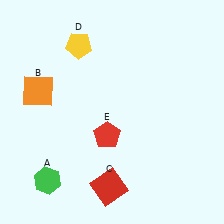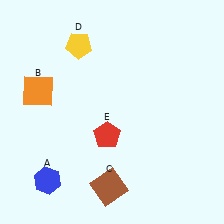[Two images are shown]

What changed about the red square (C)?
In Image 1, C is red. In Image 2, it changed to brown.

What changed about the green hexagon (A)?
In Image 1, A is green. In Image 2, it changed to blue.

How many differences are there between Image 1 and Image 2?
There are 2 differences between the two images.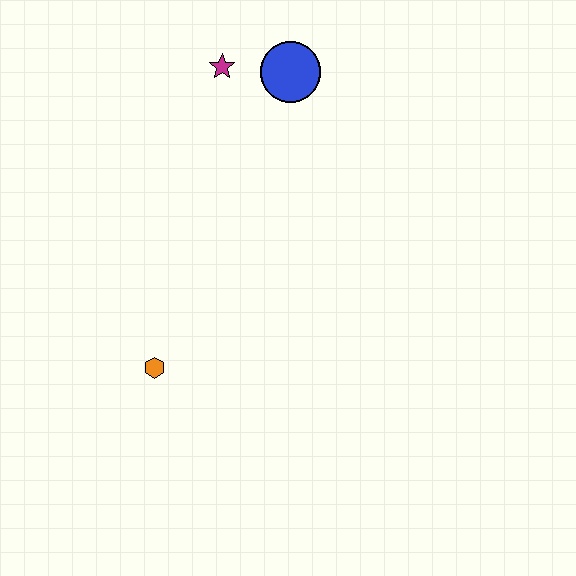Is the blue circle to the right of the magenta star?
Yes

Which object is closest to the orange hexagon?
The magenta star is closest to the orange hexagon.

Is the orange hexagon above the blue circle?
No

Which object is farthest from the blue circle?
The orange hexagon is farthest from the blue circle.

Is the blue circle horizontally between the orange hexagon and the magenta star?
No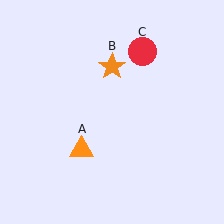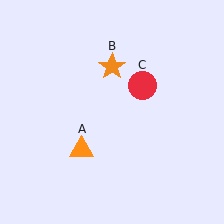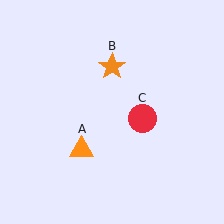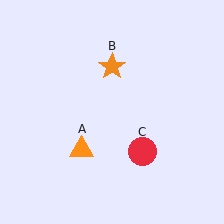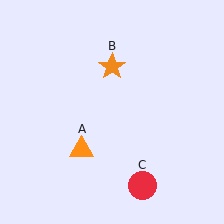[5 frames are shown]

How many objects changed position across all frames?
1 object changed position: red circle (object C).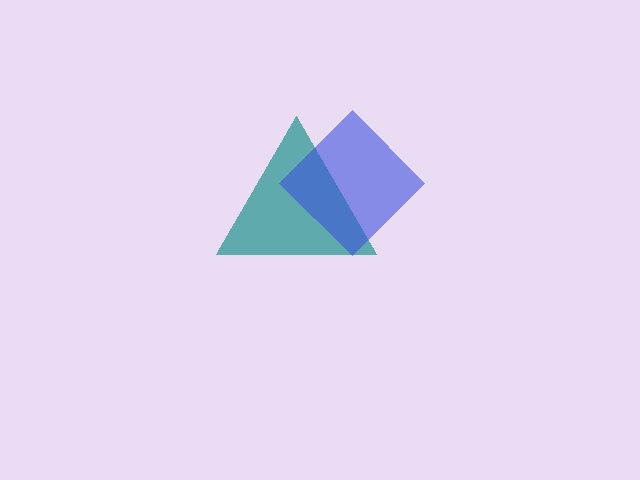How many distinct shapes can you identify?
There are 2 distinct shapes: a teal triangle, a blue diamond.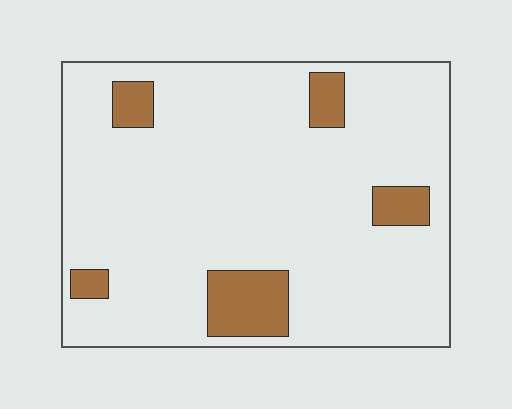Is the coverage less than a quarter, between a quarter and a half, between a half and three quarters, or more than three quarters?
Less than a quarter.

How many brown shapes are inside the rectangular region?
5.